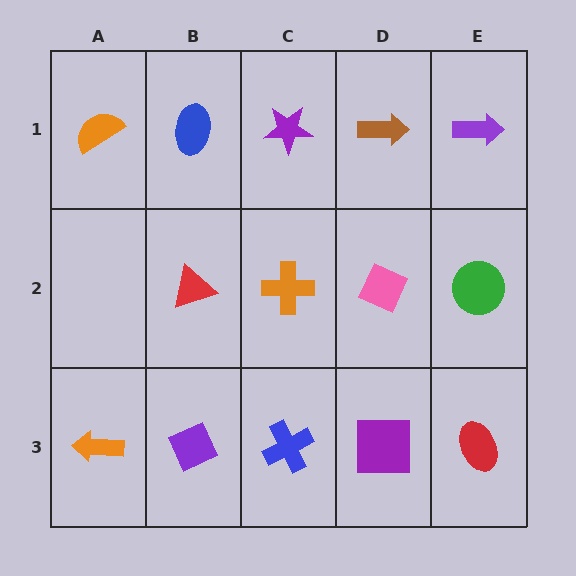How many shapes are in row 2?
4 shapes.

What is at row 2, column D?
A pink diamond.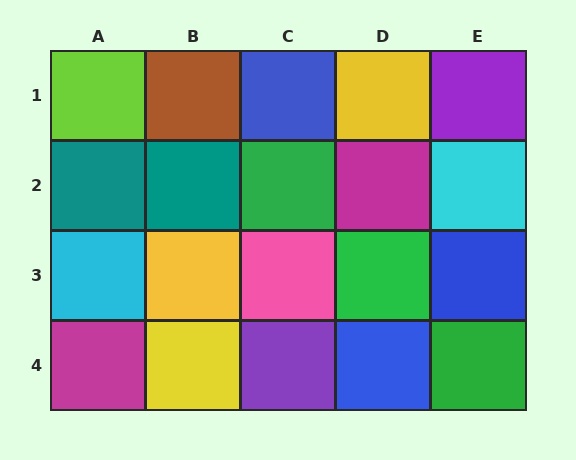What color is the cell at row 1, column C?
Blue.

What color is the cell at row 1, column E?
Purple.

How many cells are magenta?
2 cells are magenta.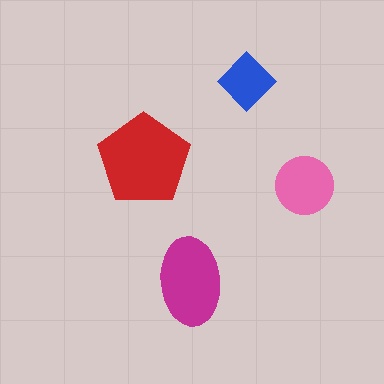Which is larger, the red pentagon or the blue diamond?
The red pentagon.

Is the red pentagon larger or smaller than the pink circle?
Larger.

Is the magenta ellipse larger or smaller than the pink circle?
Larger.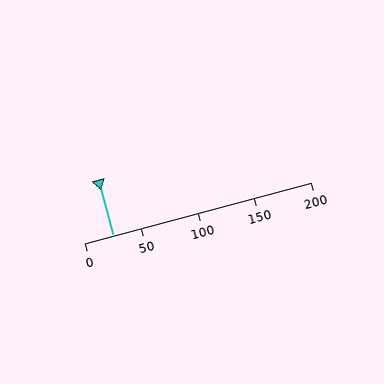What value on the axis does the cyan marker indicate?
The marker indicates approximately 25.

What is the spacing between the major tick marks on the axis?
The major ticks are spaced 50 apart.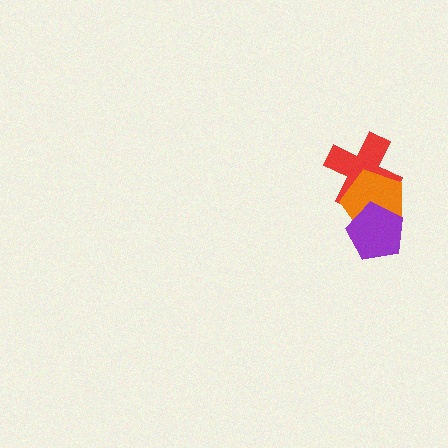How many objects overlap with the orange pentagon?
2 objects overlap with the orange pentagon.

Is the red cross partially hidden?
Yes, it is partially covered by another shape.